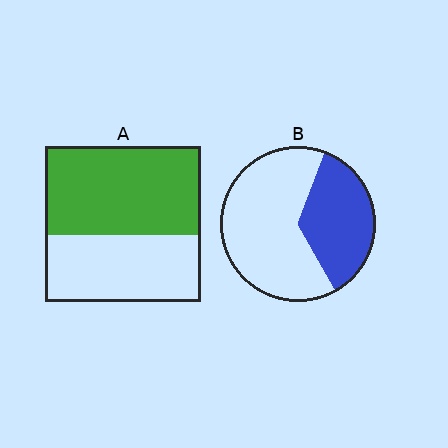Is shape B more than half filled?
No.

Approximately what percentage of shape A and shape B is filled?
A is approximately 55% and B is approximately 35%.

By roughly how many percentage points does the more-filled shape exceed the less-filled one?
By roughly 20 percentage points (A over B).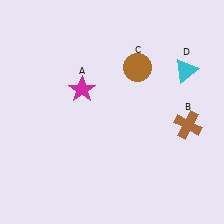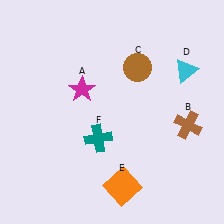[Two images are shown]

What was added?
An orange square (E), a teal cross (F) were added in Image 2.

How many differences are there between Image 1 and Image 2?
There are 2 differences between the two images.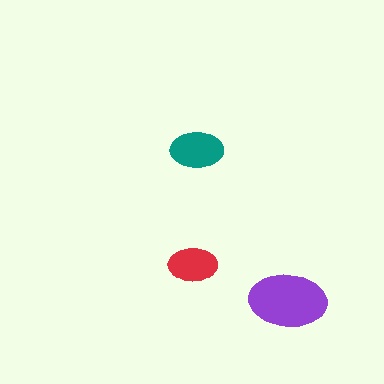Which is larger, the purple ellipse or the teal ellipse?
The purple one.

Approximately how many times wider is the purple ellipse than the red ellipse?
About 1.5 times wider.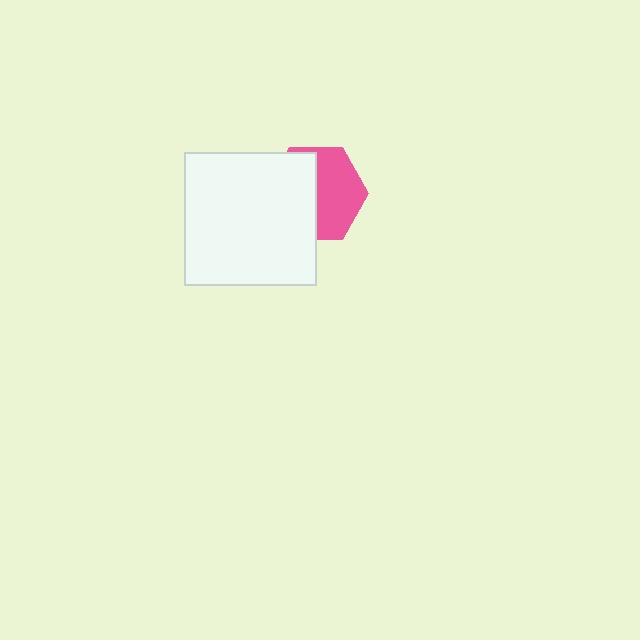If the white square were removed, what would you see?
You would see the complete pink hexagon.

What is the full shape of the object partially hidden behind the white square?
The partially hidden object is a pink hexagon.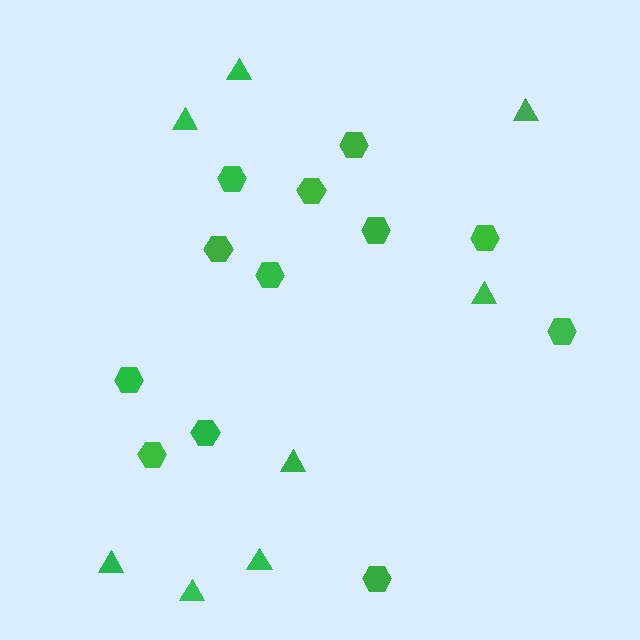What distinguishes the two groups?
There are 2 groups: one group of triangles (8) and one group of hexagons (12).